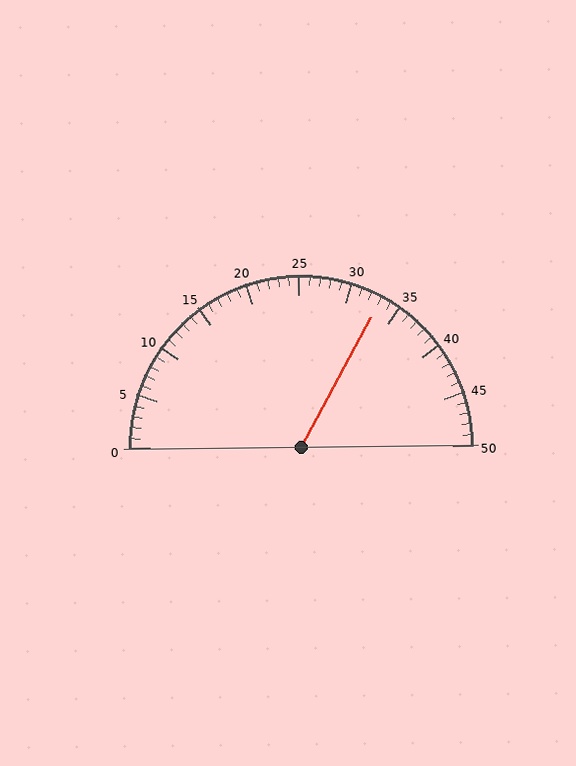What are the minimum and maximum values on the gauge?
The gauge ranges from 0 to 50.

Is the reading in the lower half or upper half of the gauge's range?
The reading is in the upper half of the range (0 to 50).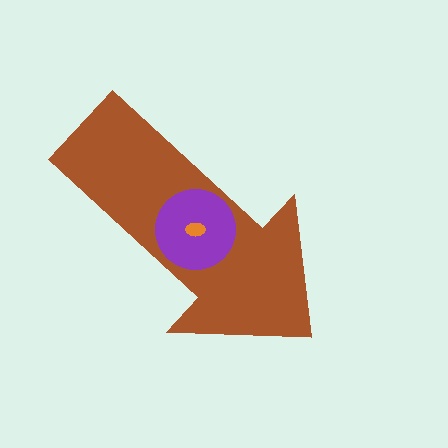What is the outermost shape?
The brown arrow.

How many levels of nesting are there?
3.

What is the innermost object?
The orange ellipse.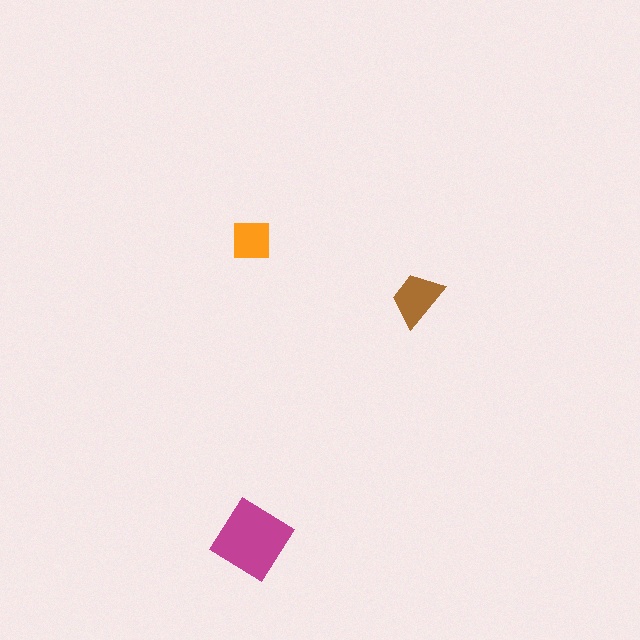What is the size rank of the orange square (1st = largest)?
3rd.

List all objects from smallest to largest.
The orange square, the brown trapezoid, the magenta diamond.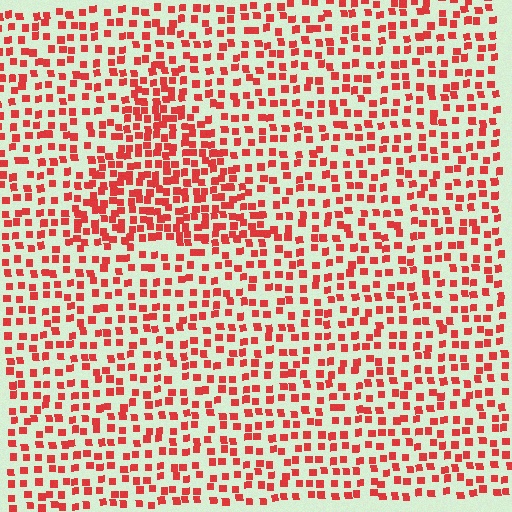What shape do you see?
I see a triangle.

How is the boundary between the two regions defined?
The boundary is defined by a change in element density (approximately 1.8x ratio). All elements are the same color, size, and shape.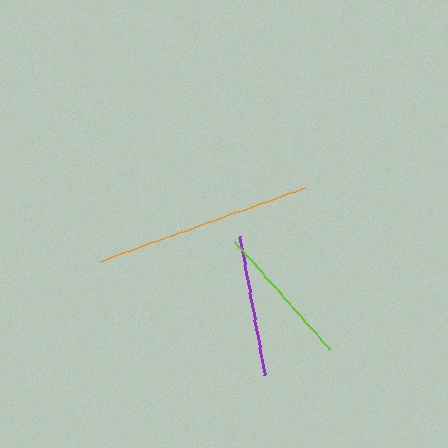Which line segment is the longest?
The orange line is the longest at approximately 219 pixels.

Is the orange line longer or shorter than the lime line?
The orange line is longer than the lime line.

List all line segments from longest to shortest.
From longest to shortest: orange, lime, purple.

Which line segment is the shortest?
The purple line is the shortest at approximately 142 pixels.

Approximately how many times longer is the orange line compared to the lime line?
The orange line is approximately 1.5 times the length of the lime line.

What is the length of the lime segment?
The lime segment is approximately 145 pixels long.